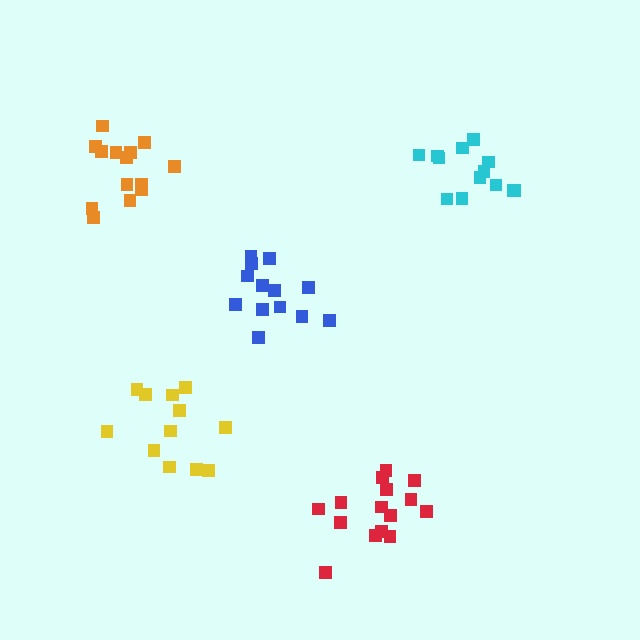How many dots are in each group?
Group 1: 14 dots, Group 2: 13 dots, Group 3: 15 dots, Group 4: 12 dots, Group 5: 13 dots (67 total).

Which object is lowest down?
The red cluster is bottommost.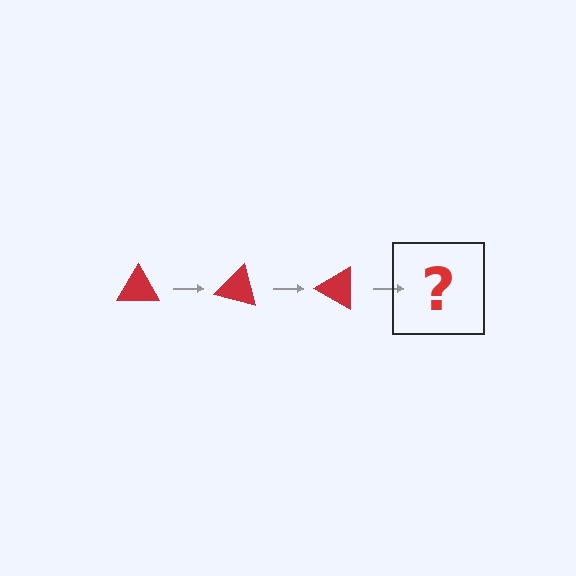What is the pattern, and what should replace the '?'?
The pattern is that the triangle rotates 15 degrees each step. The '?' should be a red triangle rotated 45 degrees.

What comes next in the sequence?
The next element should be a red triangle rotated 45 degrees.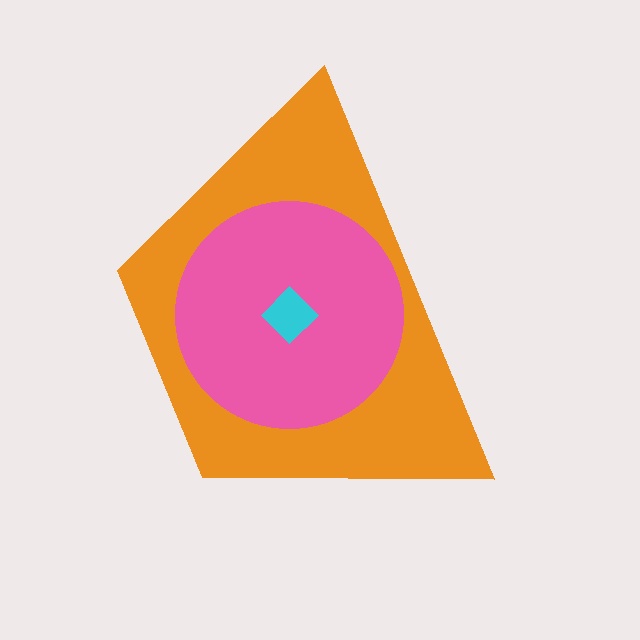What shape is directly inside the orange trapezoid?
The pink circle.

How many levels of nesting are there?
3.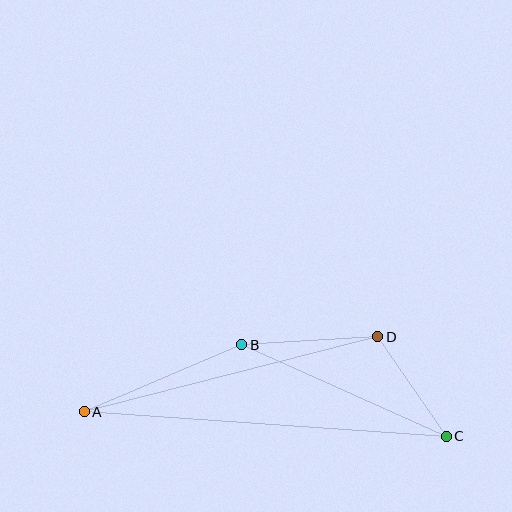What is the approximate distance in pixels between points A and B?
The distance between A and B is approximately 171 pixels.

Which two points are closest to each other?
Points C and D are closest to each other.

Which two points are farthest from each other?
Points A and C are farthest from each other.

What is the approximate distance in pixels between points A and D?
The distance between A and D is approximately 303 pixels.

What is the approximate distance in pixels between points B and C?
The distance between B and C is approximately 224 pixels.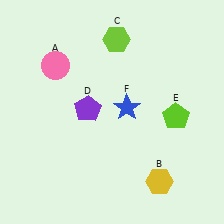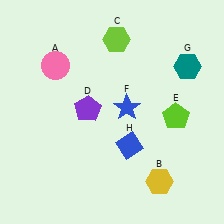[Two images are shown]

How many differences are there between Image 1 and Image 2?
There are 2 differences between the two images.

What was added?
A teal hexagon (G), a blue diamond (H) were added in Image 2.